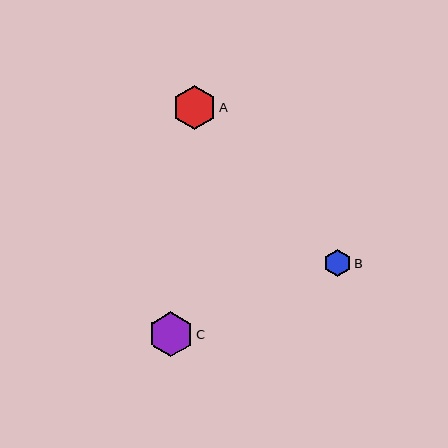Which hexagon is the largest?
Hexagon C is the largest with a size of approximately 45 pixels.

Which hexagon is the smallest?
Hexagon B is the smallest with a size of approximately 27 pixels.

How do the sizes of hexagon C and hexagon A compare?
Hexagon C and hexagon A are approximately the same size.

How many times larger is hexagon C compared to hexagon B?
Hexagon C is approximately 1.6 times the size of hexagon B.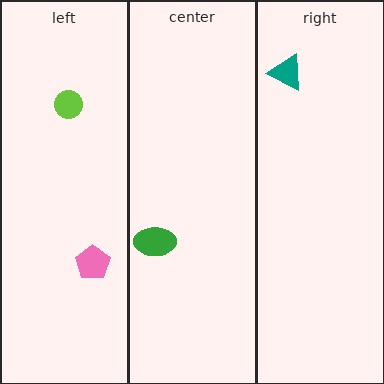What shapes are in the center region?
The green ellipse.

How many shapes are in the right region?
1.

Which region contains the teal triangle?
The right region.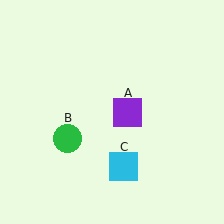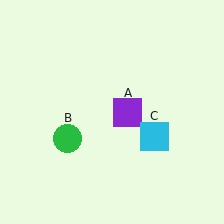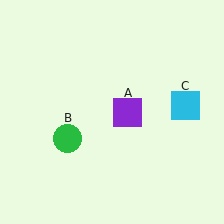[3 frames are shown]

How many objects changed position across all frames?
1 object changed position: cyan square (object C).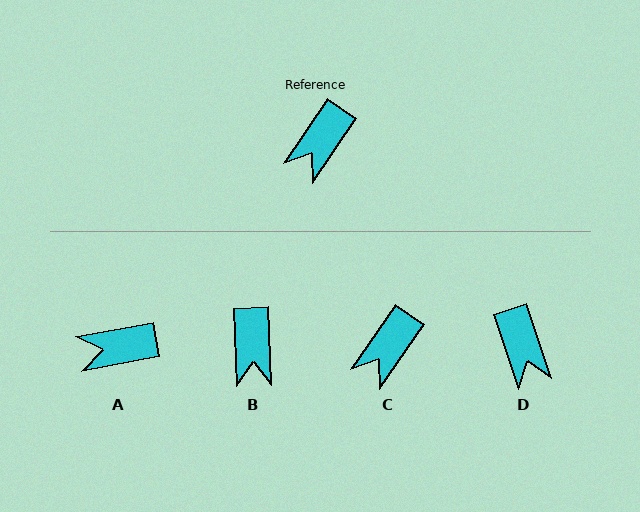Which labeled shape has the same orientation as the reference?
C.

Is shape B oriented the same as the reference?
No, it is off by about 37 degrees.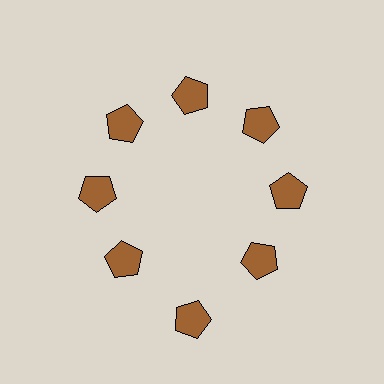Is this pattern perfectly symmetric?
No. The 8 brown pentagons are arranged in a ring, but one element near the 6 o'clock position is pushed outward from the center, breaking the 8-fold rotational symmetry.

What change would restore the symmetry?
The symmetry would be restored by moving it inward, back onto the ring so that all 8 pentagons sit at equal angles and equal distance from the center.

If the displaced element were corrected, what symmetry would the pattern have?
It would have 8-fold rotational symmetry — the pattern would map onto itself every 45 degrees.